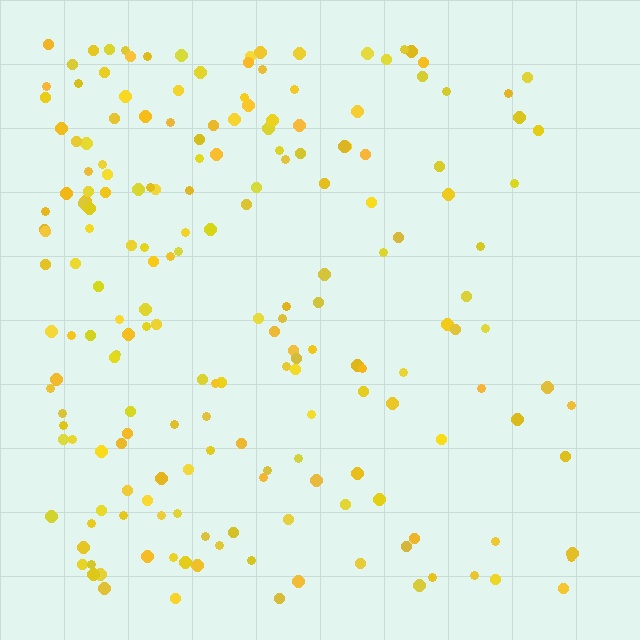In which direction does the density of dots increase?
From right to left, with the left side densest.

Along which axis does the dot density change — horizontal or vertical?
Horizontal.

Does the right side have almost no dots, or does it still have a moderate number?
Still a moderate number, just noticeably fewer than the left.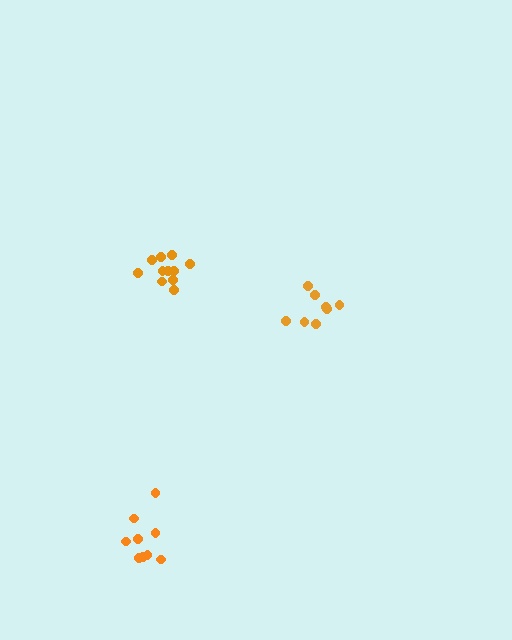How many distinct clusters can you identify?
There are 3 distinct clusters.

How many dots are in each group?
Group 1: 9 dots, Group 2: 11 dots, Group 3: 8 dots (28 total).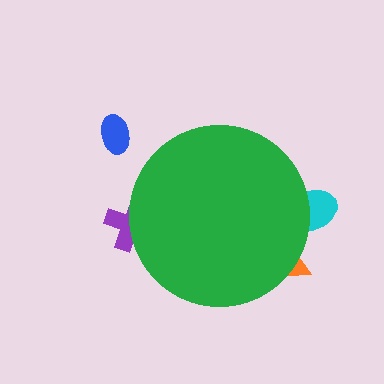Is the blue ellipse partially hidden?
No, the blue ellipse is fully visible.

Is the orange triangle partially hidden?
Yes, the orange triangle is partially hidden behind the green circle.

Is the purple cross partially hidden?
Yes, the purple cross is partially hidden behind the green circle.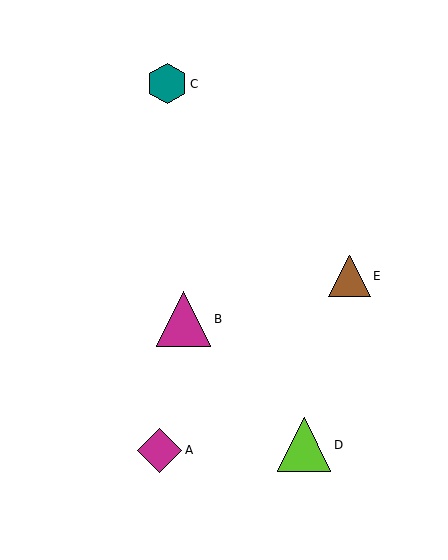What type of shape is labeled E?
Shape E is a brown triangle.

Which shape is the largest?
The magenta triangle (labeled B) is the largest.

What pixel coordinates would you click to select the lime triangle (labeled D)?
Click at (304, 445) to select the lime triangle D.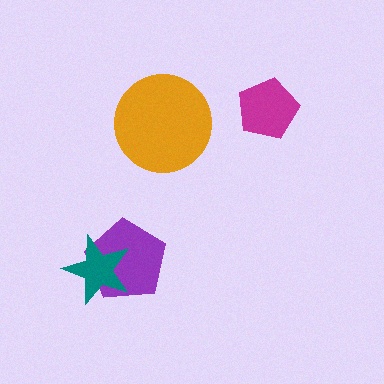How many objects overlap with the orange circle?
0 objects overlap with the orange circle.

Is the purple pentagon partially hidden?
Yes, it is partially covered by another shape.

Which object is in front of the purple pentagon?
The teal star is in front of the purple pentagon.